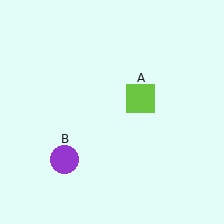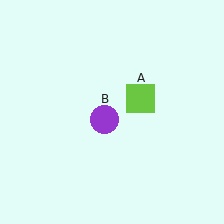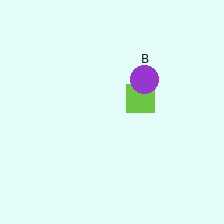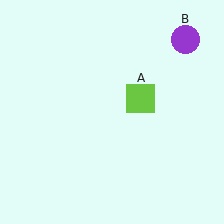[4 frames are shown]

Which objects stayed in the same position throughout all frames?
Lime square (object A) remained stationary.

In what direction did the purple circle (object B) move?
The purple circle (object B) moved up and to the right.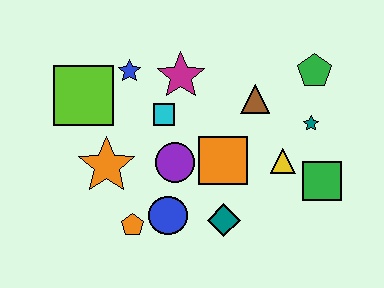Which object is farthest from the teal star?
The lime square is farthest from the teal star.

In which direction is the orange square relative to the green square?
The orange square is to the left of the green square.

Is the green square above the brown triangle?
No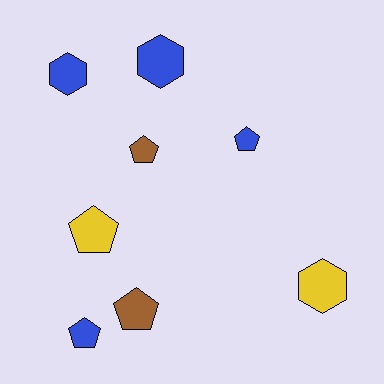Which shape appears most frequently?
Pentagon, with 5 objects.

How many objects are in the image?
There are 8 objects.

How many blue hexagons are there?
There are 2 blue hexagons.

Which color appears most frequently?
Blue, with 4 objects.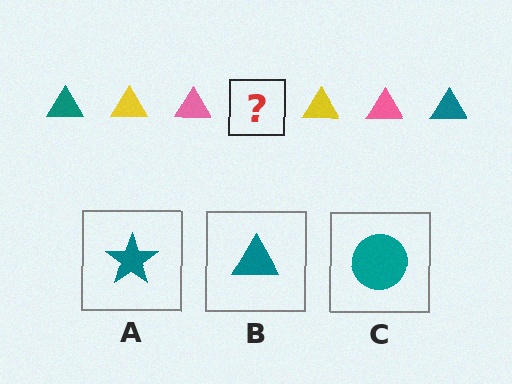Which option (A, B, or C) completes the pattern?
B.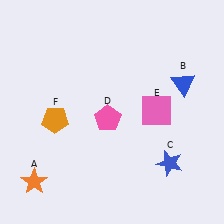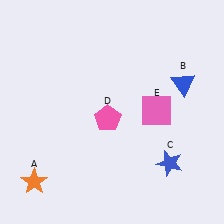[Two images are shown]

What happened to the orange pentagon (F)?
The orange pentagon (F) was removed in Image 2. It was in the bottom-left area of Image 1.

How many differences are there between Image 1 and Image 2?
There is 1 difference between the two images.